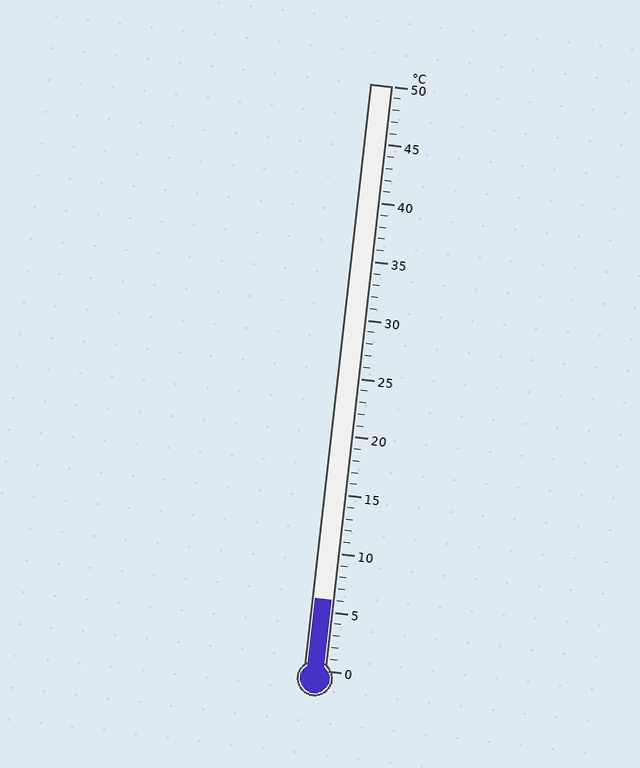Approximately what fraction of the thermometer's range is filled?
The thermometer is filled to approximately 10% of its range.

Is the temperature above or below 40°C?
The temperature is below 40°C.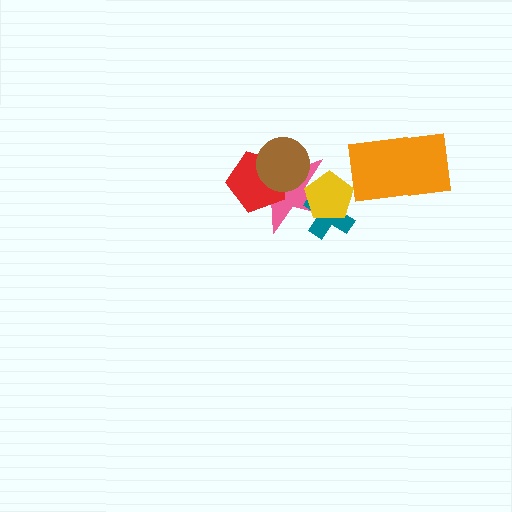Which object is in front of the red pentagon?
The brown circle is in front of the red pentagon.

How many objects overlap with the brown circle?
2 objects overlap with the brown circle.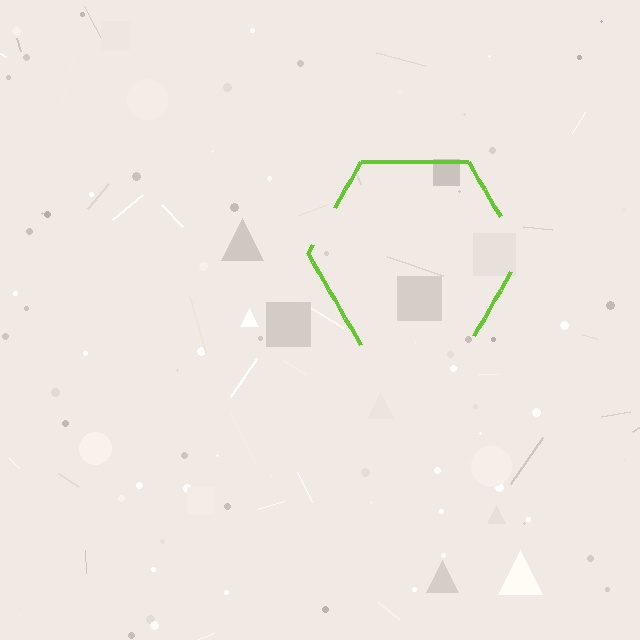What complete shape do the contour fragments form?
The contour fragments form a hexagon.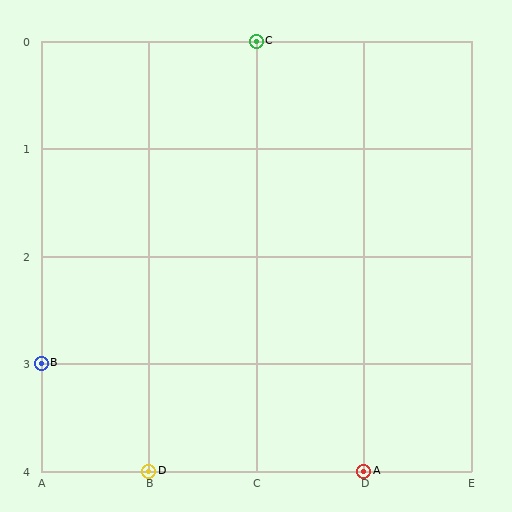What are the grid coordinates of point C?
Point C is at grid coordinates (C, 0).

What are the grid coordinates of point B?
Point B is at grid coordinates (A, 3).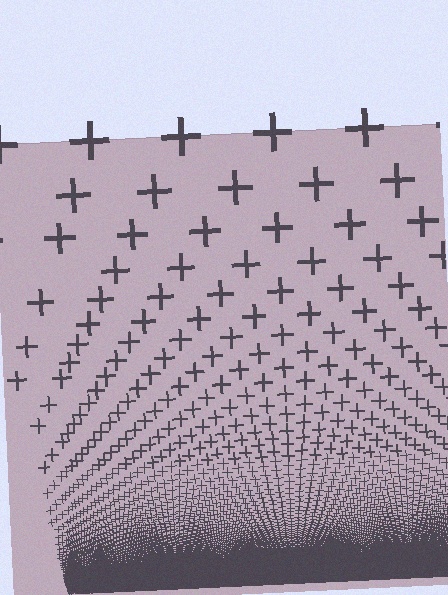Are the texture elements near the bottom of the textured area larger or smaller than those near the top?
Smaller. The gradient is inverted — elements near the bottom are smaller and denser.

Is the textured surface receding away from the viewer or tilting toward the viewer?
The surface appears to tilt toward the viewer. Texture elements get larger and sparser toward the top.